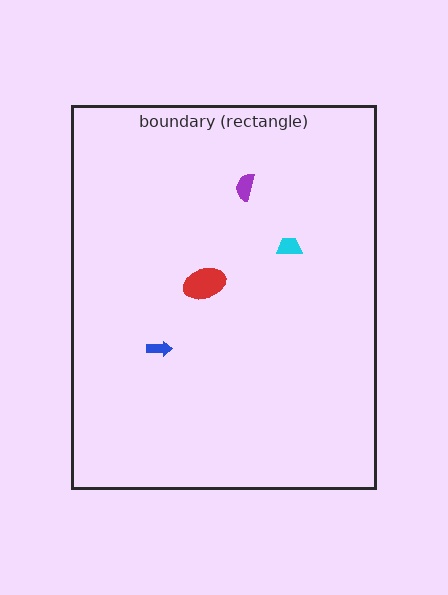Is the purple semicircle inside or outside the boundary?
Inside.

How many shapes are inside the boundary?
4 inside, 0 outside.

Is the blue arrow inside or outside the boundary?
Inside.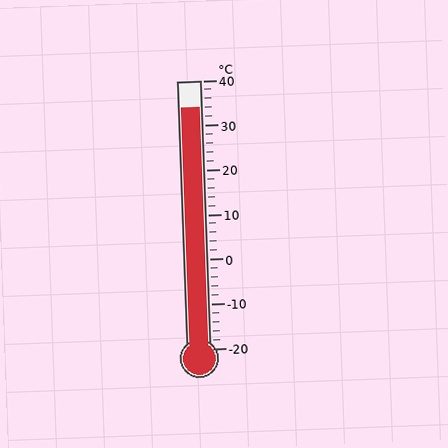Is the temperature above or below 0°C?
The temperature is above 0°C.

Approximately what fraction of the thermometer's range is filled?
The thermometer is filled to approximately 90% of its range.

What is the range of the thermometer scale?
The thermometer scale ranges from -20°C to 40°C.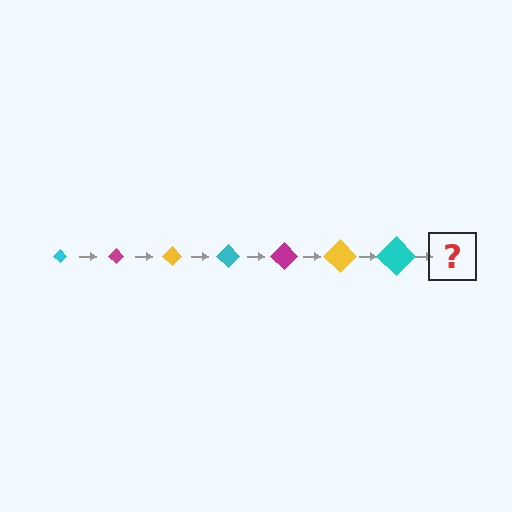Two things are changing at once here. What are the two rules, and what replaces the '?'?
The two rules are that the diamond grows larger each step and the color cycles through cyan, magenta, and yellow. The '?' should be a magenta diamond, larger than the previous one.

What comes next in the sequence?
The next element should be a magenta diamond, larger than the previous one.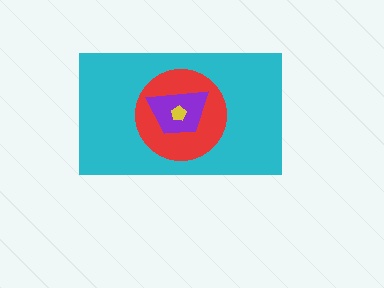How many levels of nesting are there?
4.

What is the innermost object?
The yellow pentagon.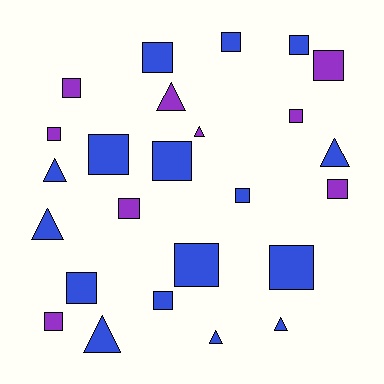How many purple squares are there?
There are 7 purple squares.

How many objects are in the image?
There are 25 objects.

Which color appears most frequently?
Blue, with 16 objects.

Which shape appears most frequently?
Square, with 17 objects.